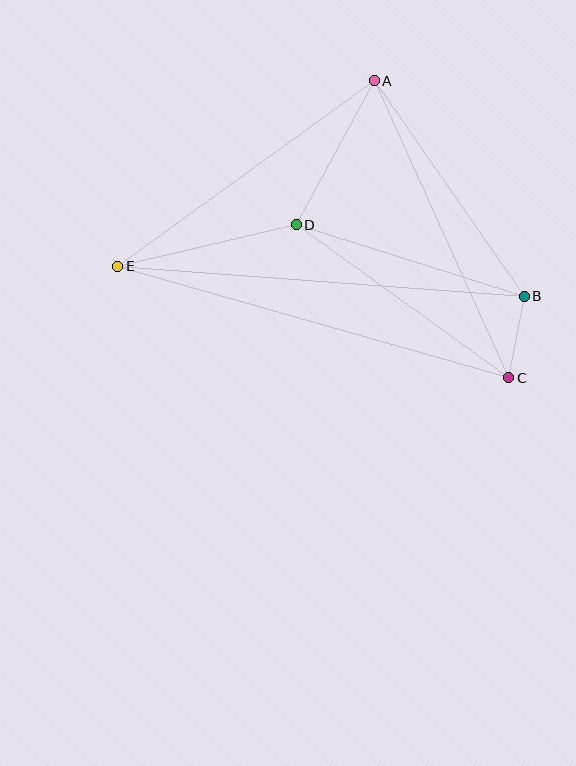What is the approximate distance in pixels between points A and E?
The distance between A and E is approximately 317 pixels.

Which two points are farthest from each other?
Points B and E are farthest from each other.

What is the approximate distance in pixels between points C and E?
The distance between C and E is approximately 407 pixels.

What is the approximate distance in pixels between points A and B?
The distance between A and B is approximately 263 pixels.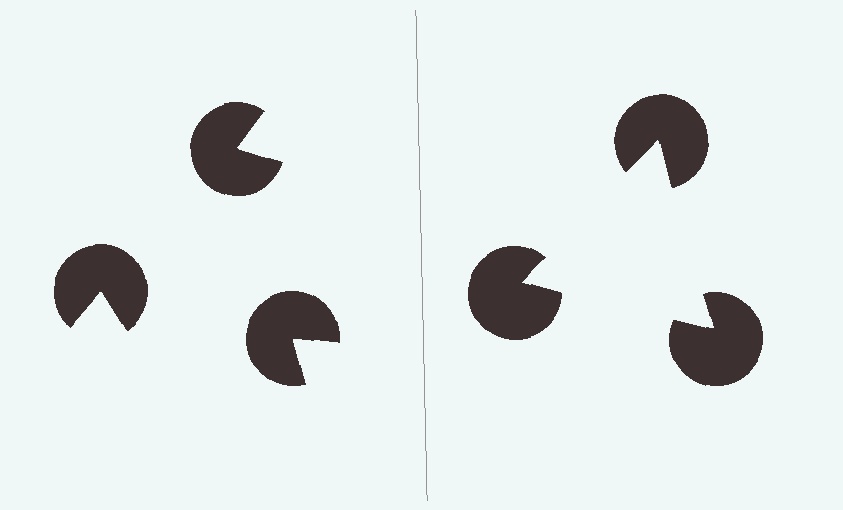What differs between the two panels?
The pac-man discs are positioned identically on both sides; only the wedge orientations differ. On the right they align to a triangle; on the left they are misaligned.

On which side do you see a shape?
An illusory triangle appears on the right side. On the left side the wedge cuts are rotated, so no coherent shape forms.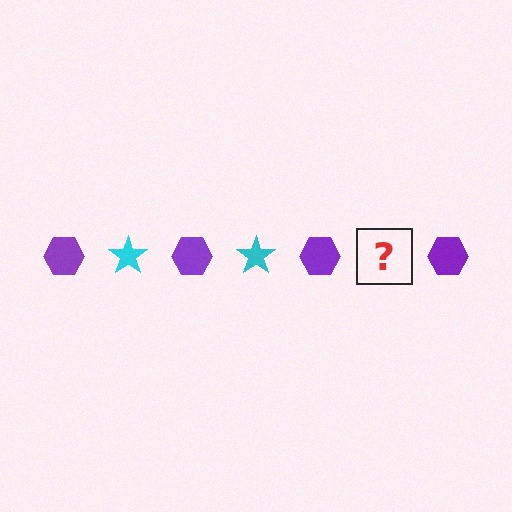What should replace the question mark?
The question mark should be replaced with a cyan star.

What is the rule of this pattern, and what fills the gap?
The rule is that the pattern alternates between purple hexagon and cyan star. The gap should be filled with a cyan star.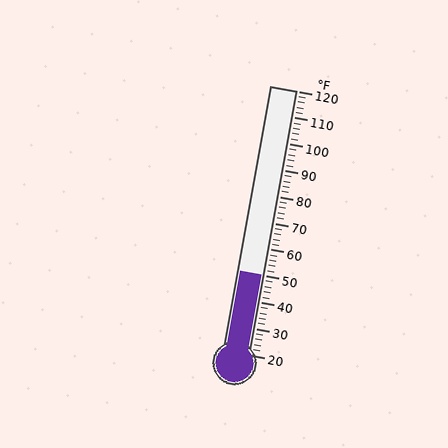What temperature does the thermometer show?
The thermometer shows approximately 50°F.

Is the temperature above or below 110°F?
The temperature is below 110°F.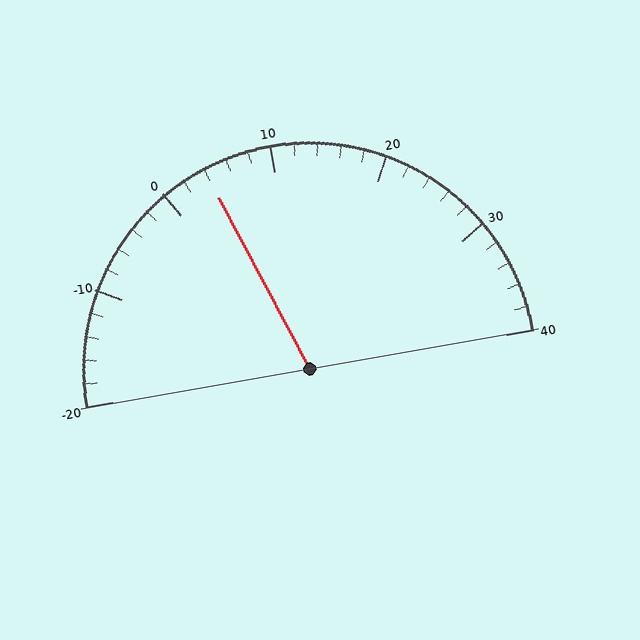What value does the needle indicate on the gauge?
The needle indicates approximately 4.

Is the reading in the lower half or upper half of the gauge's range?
The reading is in the lower half of the range (-20 to 40).